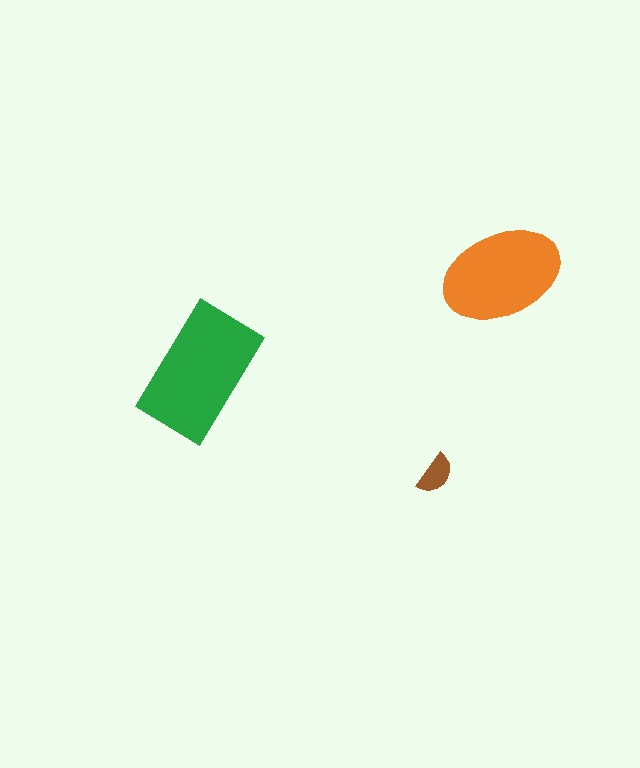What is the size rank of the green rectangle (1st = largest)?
1st.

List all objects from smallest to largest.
The brown semicircle, the orange ellipse, the green rectangle.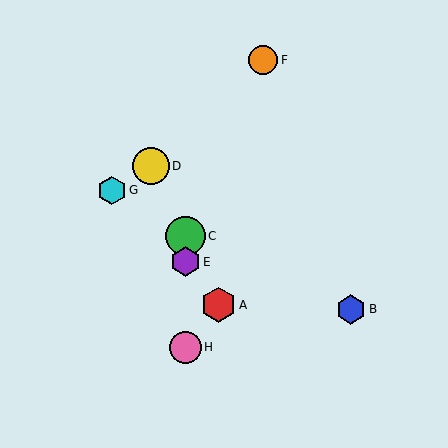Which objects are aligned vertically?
Objects C, E, H are aligned vertically.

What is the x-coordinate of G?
Object G is at x≈112.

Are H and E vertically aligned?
Yes, both are at x≈185.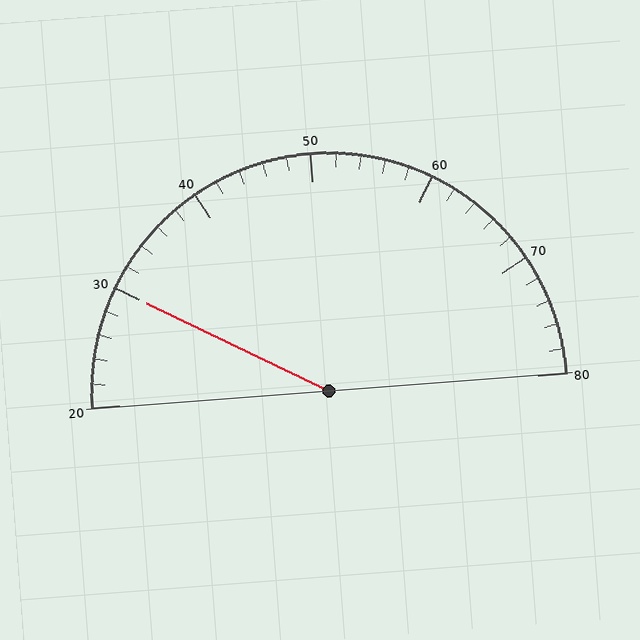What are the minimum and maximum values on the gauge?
The gauge ranges from 20 to 80.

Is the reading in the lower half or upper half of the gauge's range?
The reading is in the lower half of the range (20 to 80).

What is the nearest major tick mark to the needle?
The nearest major tick mark is 30.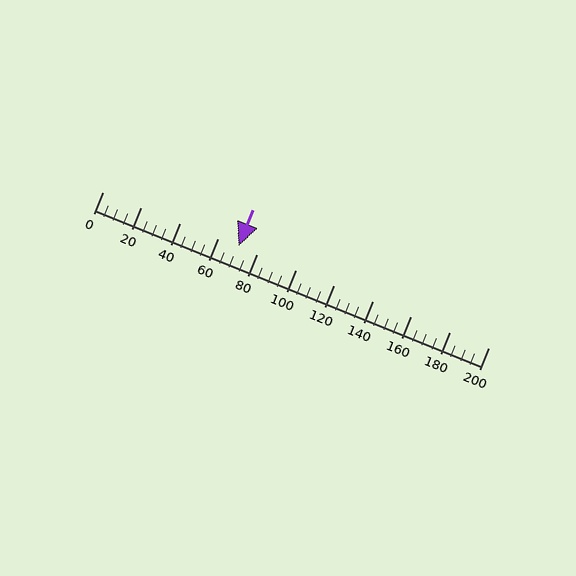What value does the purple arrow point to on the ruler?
The purple arrow points to approximately 70.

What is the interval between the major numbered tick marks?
The major tick marks are spaced 20 units apart.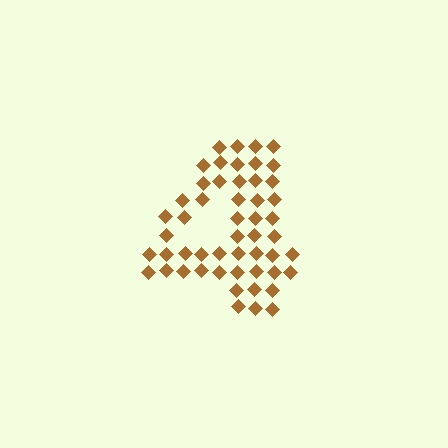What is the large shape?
The large shape is the digit 4.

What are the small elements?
The small elements are diamonds.